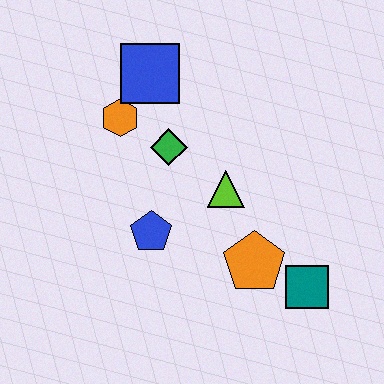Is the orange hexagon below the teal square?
No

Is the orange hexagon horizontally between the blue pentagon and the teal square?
No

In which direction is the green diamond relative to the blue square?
The green diamond is below the blue square.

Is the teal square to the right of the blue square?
Yes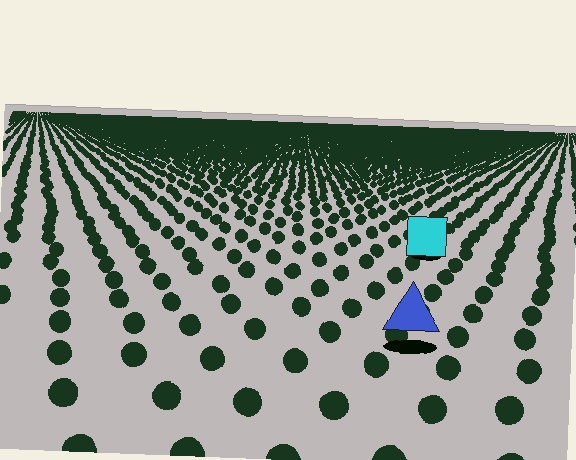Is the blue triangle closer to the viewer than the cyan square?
Yes. The blue triangle is closer — you can tell from the texture gradient: the ground texture is coarser near it.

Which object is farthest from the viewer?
The cyan square is farthest from the viewer. It appears smaller and the ground texture around it is denser.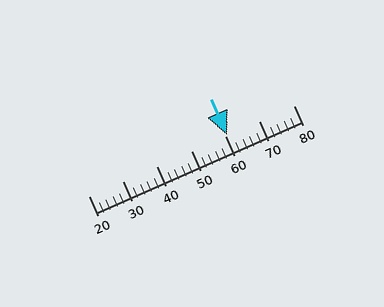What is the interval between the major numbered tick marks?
The major tick marks are spaced 10 units apart.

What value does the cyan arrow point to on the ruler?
The cyan arrow points to approximately 61.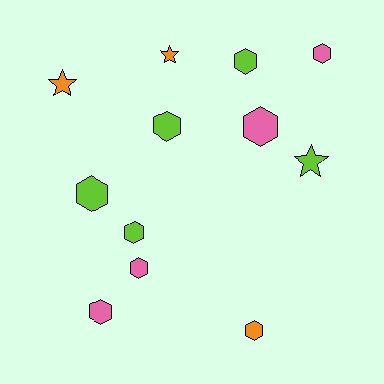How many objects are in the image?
There are 12 objects.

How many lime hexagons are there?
There are 4 lime hexagons.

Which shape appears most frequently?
Hexagon, with 9 objects.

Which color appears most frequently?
Lime, with 5 objects.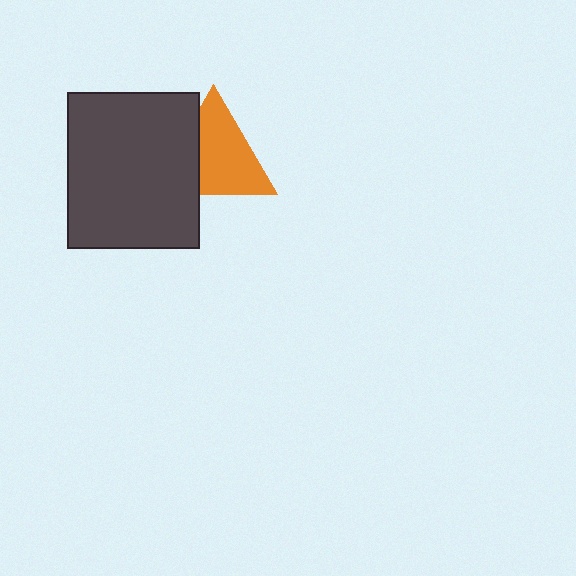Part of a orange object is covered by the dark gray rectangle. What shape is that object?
It is a triangle.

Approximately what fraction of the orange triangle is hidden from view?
Roughly 30% of the orange triangle is hidden behind the dark gray rectangle.